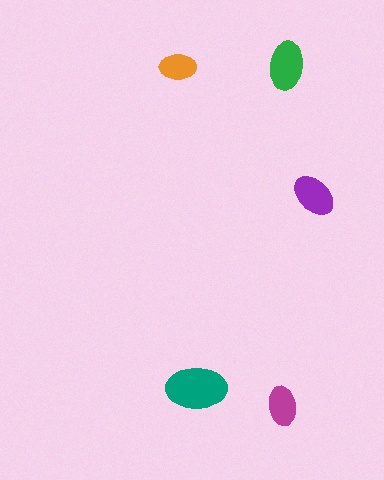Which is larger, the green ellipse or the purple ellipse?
The green one.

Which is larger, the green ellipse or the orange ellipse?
The green one.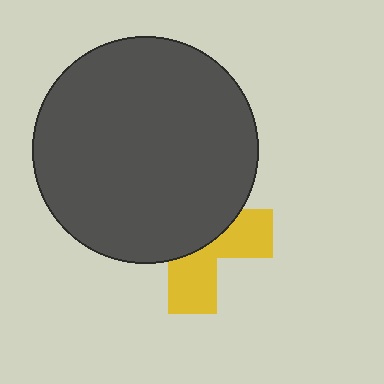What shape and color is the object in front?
The object in front is a dark gray circle.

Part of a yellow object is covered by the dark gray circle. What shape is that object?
It is a cross.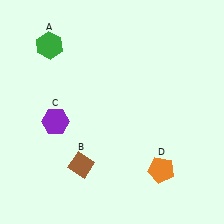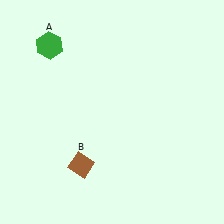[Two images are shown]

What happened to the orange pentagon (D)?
The orange pentagon (D) was removed in Image 2. It was in the bottom-right area of Image 1.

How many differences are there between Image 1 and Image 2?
There are 2 differences between the two images.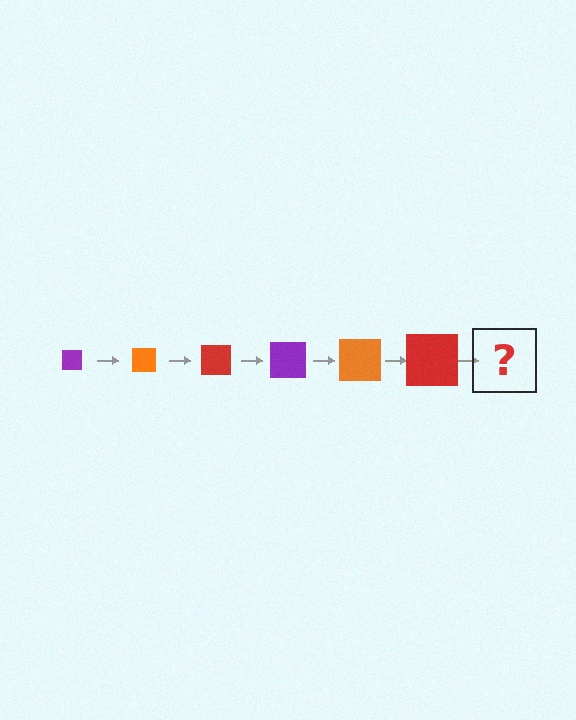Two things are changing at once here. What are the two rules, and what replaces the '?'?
The two rules are that the square grows larger each step and the color cycles through purple, orange, and red. The '?' should be a purple square, larger than the previous one.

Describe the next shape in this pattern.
It should be a purple square, larger than the previous one.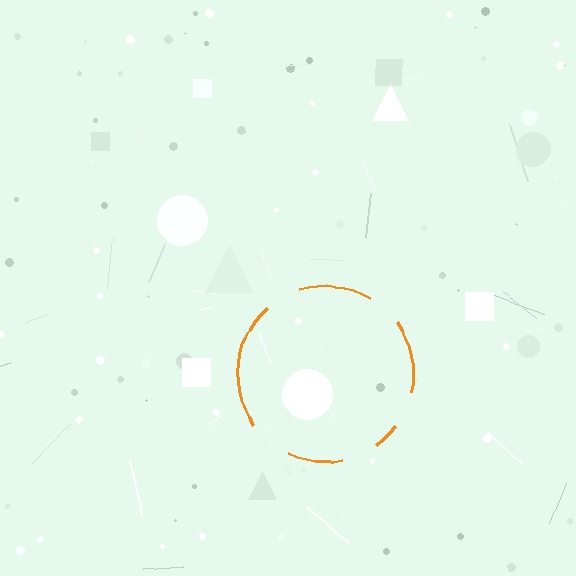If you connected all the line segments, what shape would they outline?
They would outline a circle.